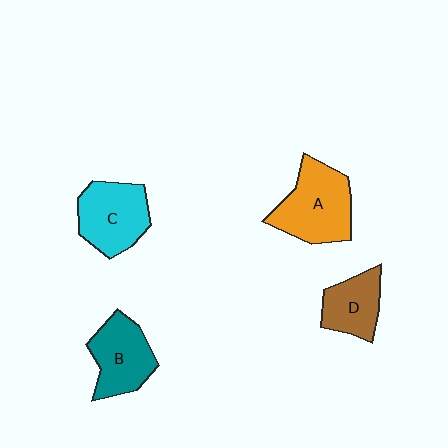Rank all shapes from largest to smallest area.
From largest to smallest: A (orange), C (cyan), B (teal), D (brown).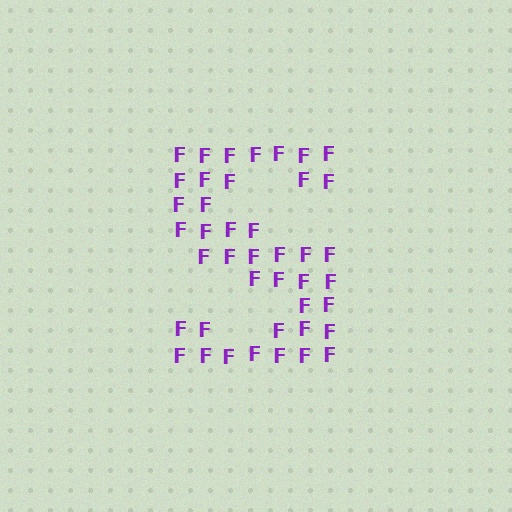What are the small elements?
The small elements are letter F's.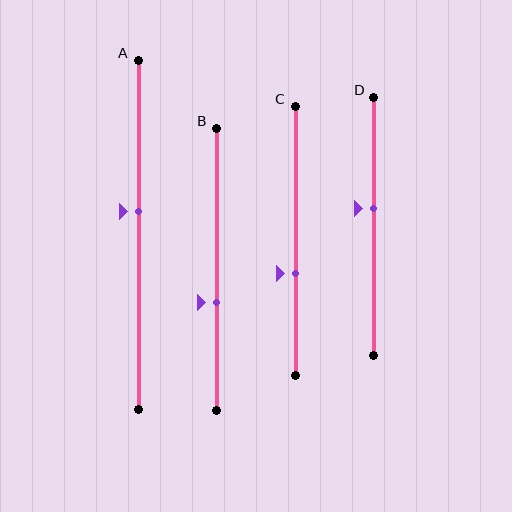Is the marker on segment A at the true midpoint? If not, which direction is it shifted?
No, the marker on segment A is shifted upward by about 7% of the segment length.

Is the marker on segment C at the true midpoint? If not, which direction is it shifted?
No, the marker on segment C is shifted downward by about 12% of the segment length.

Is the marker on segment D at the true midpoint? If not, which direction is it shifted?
No, the marker on segment D is shifted upward by about 7% of the segment length.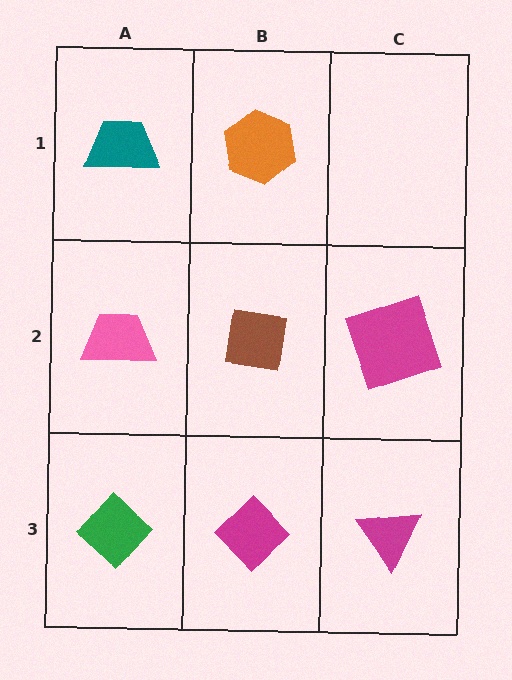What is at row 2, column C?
A magenta square.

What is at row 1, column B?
An orange hexagon.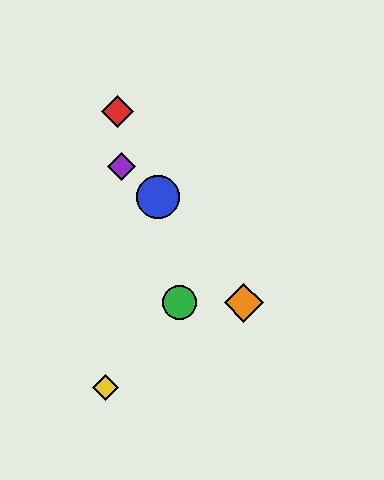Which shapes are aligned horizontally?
The green circle, the orange diamond are aligned horizontally.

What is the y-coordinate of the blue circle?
The blue circle is at y≈197.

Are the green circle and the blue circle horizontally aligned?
No, the green circle is at y≈303 and the blue circle is at y≈197.